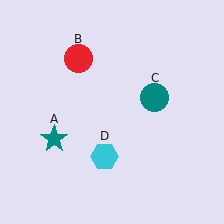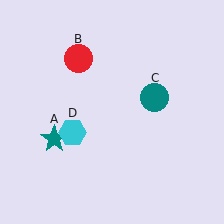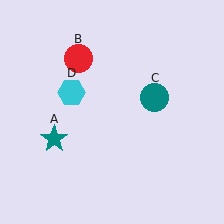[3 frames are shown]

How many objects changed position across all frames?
1 object changed position: cyan hexagon (object D).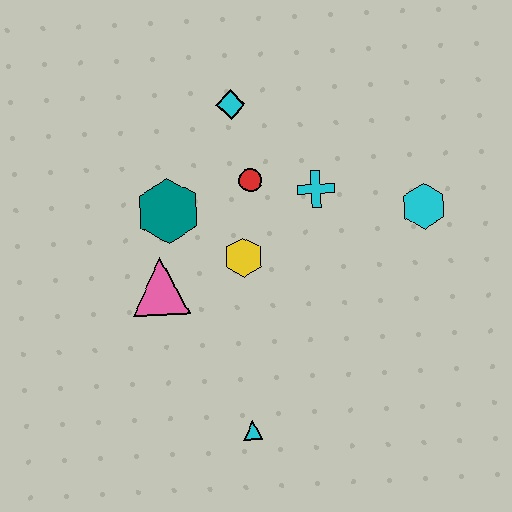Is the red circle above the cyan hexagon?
Yes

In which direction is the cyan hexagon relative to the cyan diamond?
The cyan hexagon is to the right of the cyan diamond.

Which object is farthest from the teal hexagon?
The cyan hexagon is farthest from the teal hexagon.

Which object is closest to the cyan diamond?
The red circle is closest to the cyan diamond.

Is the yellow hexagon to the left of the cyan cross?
Yes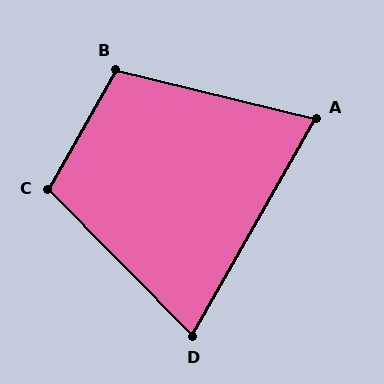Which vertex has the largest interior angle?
C, at approximately 106 degrees.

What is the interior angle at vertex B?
Approximately 106 degrees (obtuse).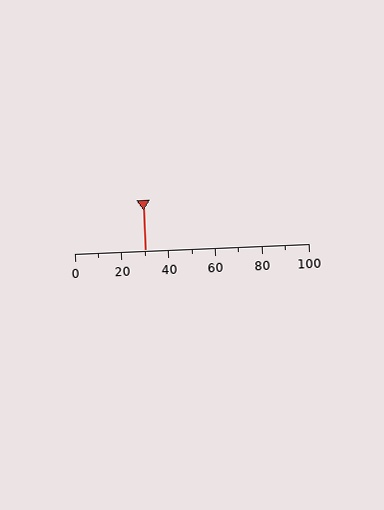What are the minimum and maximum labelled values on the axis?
The axis runs from 0 to 100.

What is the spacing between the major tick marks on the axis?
The major ticks are spaced 20 apart.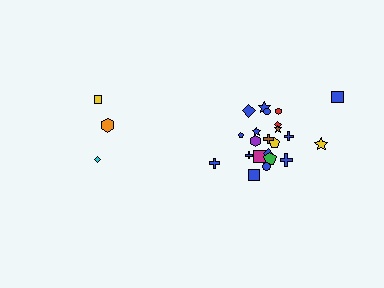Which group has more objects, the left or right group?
The right group.